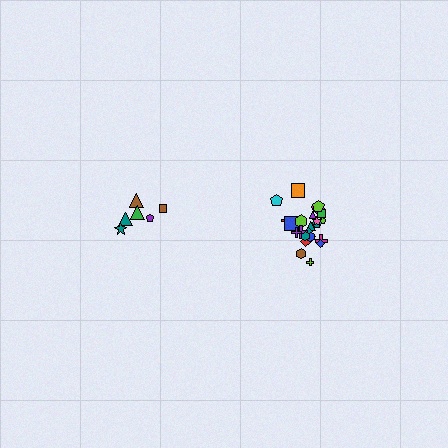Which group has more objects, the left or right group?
The right group.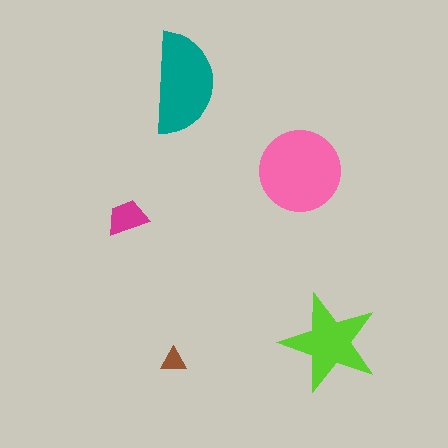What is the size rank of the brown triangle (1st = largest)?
5th.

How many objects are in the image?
There are 5 objects in the image.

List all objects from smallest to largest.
The brown triangle, the magenta trapezoid, the lime star, the teal semicircle, the pink circle.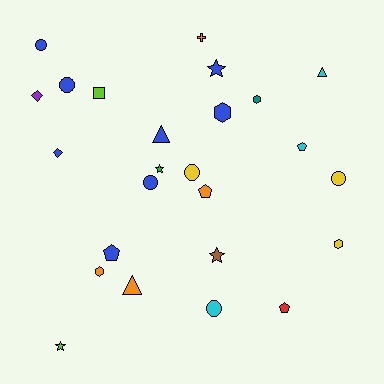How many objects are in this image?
There are 25 objects.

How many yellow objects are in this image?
There are 3 yellow objects.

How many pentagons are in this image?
There are 4 pentagons.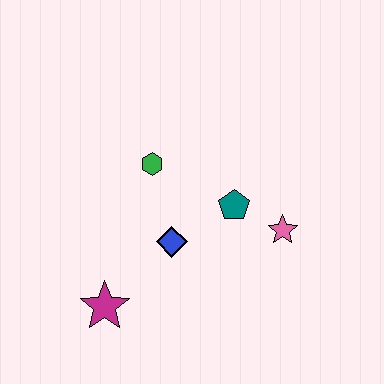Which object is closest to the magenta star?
The blue diamond is closest to the magenta star.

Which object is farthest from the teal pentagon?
The magenta star is farthest from the teal pentagon.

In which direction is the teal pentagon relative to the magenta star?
The teal pentagon is to the right of the magenta star.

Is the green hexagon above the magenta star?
Yes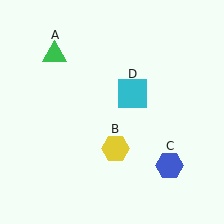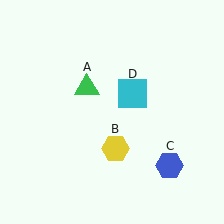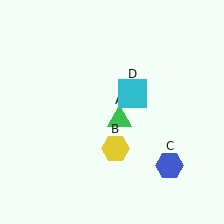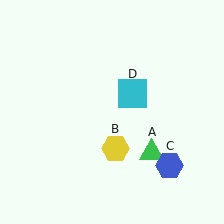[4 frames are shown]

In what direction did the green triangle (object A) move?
The green triangle (object A) moved down and to the right.